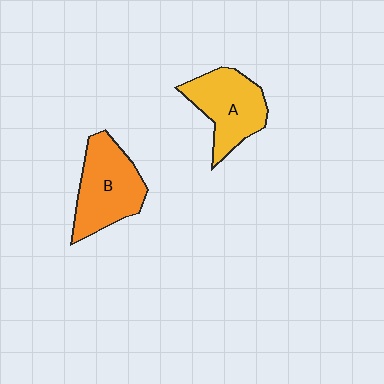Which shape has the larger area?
Shape B (orange).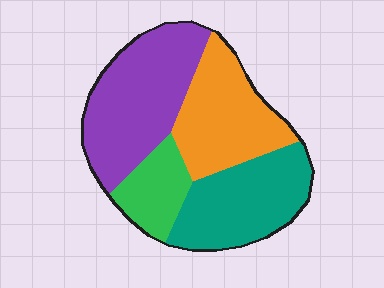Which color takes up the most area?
Purple, at roughly 35%.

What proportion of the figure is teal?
Teal takes up about one quarter (1/4) of the figure.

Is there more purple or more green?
Purple.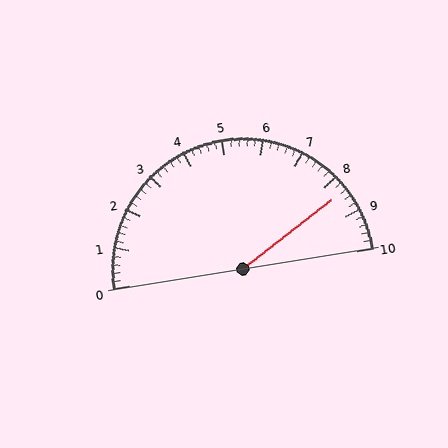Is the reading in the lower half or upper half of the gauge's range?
The reading is in the upper half of the range (0 to 10).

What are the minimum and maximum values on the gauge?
The gauge ranges from 0 to 10.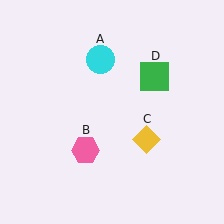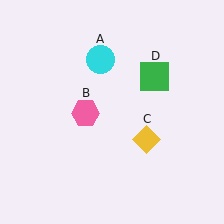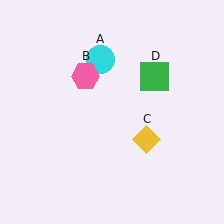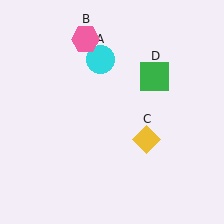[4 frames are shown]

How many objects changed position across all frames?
1 object changed position: pink hexagon (object B).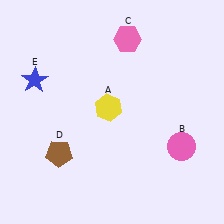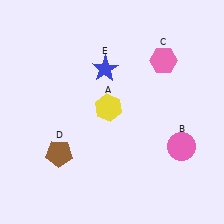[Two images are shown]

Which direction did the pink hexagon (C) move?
The pink hexagon (C) moved right.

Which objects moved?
The objects that moved are: the pink hexagon (C), the blue star (E).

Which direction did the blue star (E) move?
The blue star (E) moved right.